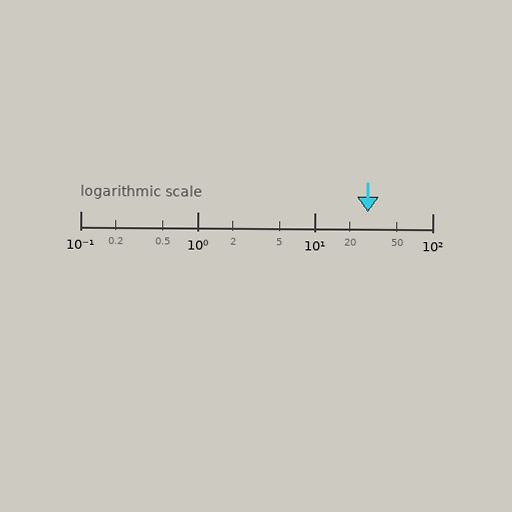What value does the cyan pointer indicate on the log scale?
The pointer indicates approximately 28.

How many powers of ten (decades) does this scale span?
The scale spans 3 decades, from 0.1 to 100.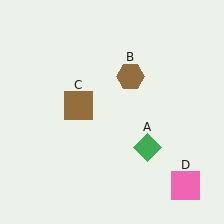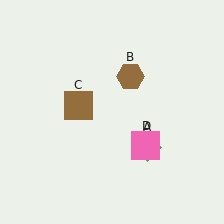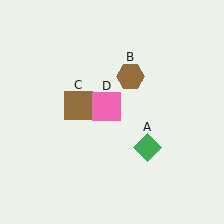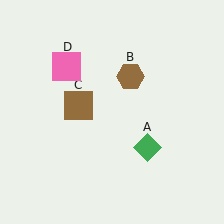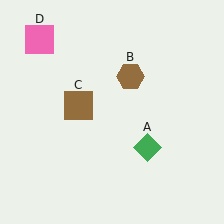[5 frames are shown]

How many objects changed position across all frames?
1 object changed position: pink square (object D).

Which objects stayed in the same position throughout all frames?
Green diamond (object A) and brown hexagon (object B) and brown square (object C) remained stationary.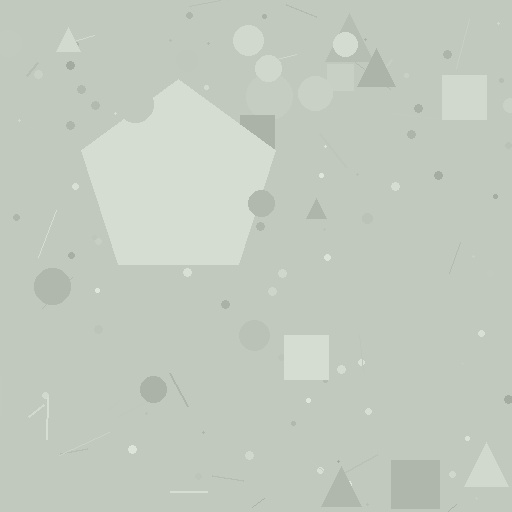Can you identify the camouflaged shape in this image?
The camouflaged shape is a pentagon.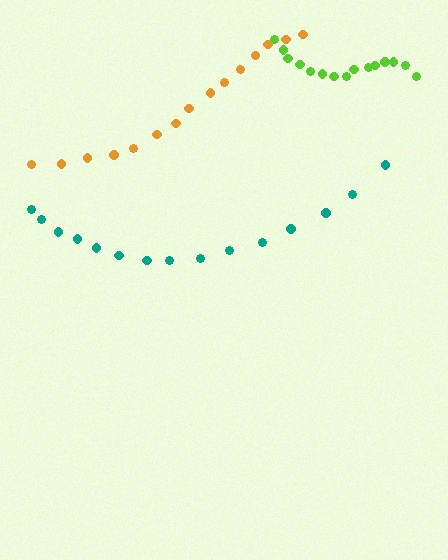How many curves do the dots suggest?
There are 3 distinct paths.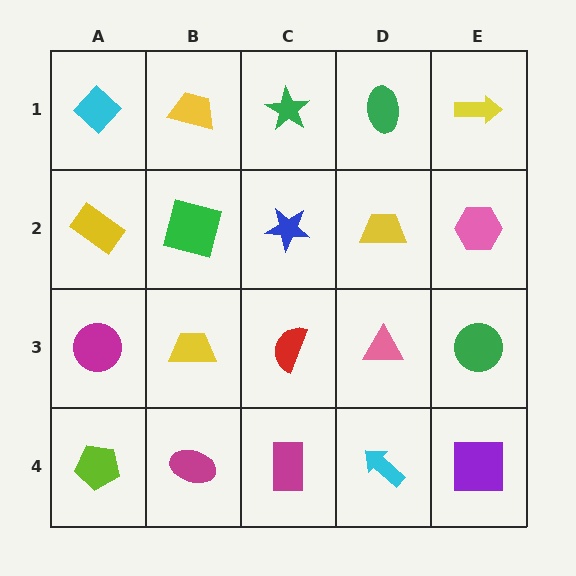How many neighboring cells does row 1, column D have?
3.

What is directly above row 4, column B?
A yellow trapezoid.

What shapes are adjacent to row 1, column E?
A pink hexagon (row 2, column E), a green ellipse (row 1, column D).